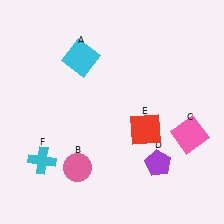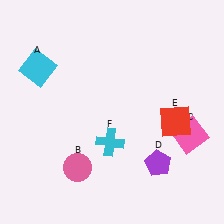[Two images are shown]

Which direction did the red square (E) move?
The red square (E) moved right.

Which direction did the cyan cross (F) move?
The cyan cross (F) moved right.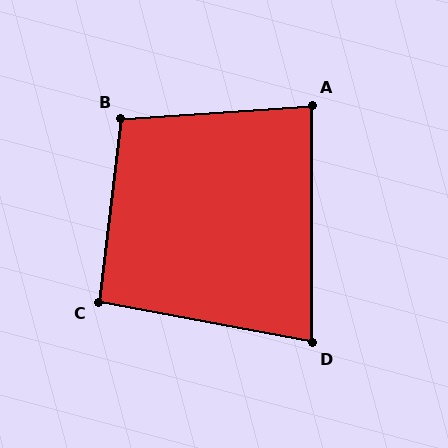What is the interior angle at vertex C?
Approximately 94 degrees (approximately right).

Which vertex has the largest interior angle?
B, at approximately 101 degrees.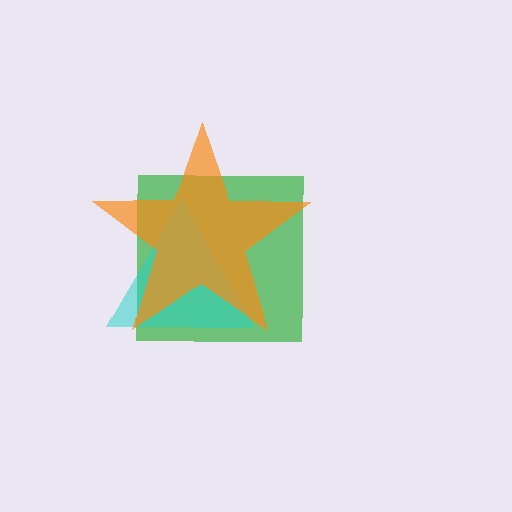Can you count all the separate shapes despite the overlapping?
Yes, there are 3 separate shapes.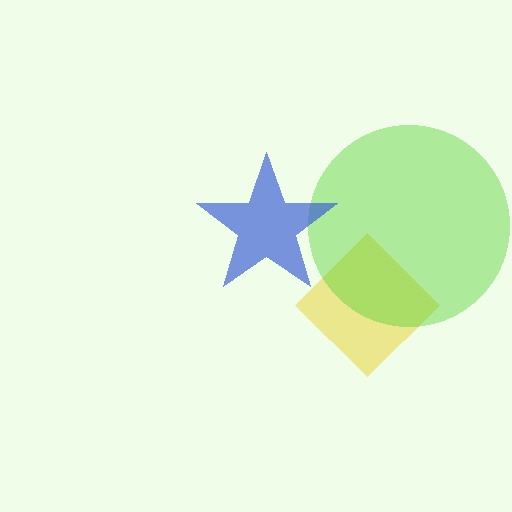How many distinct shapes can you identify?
There are 3 distinct shapes: a yellow diamond, a lime circle, a blue star.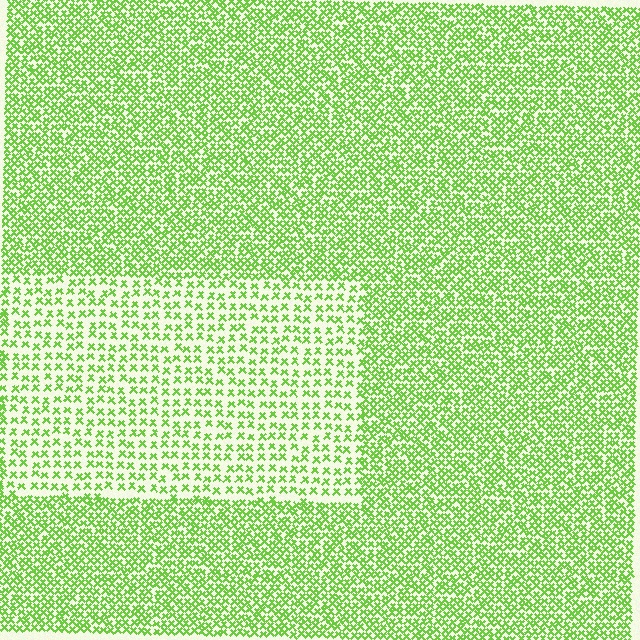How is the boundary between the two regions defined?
The boundary is defined by a change in element density (approximately 2.0x ratio). All elements are the same color, size, and shape.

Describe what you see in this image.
The image contains small lime elements arranged at two different densities. A rectangle-shaped region is visible where the elements are less densely packed than the surrounding area.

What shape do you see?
I see a rectangle.